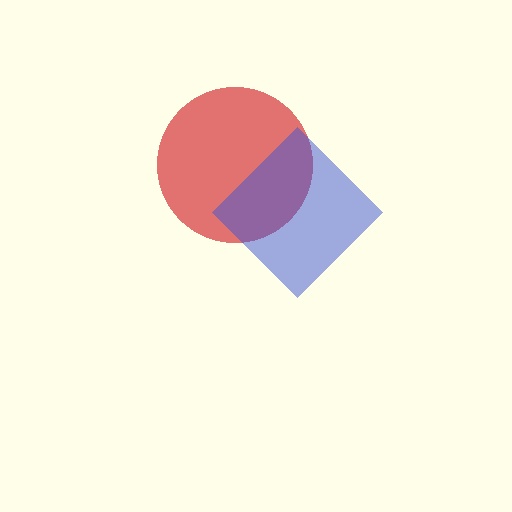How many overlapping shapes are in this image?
There are 2 overlapping shapes in the image.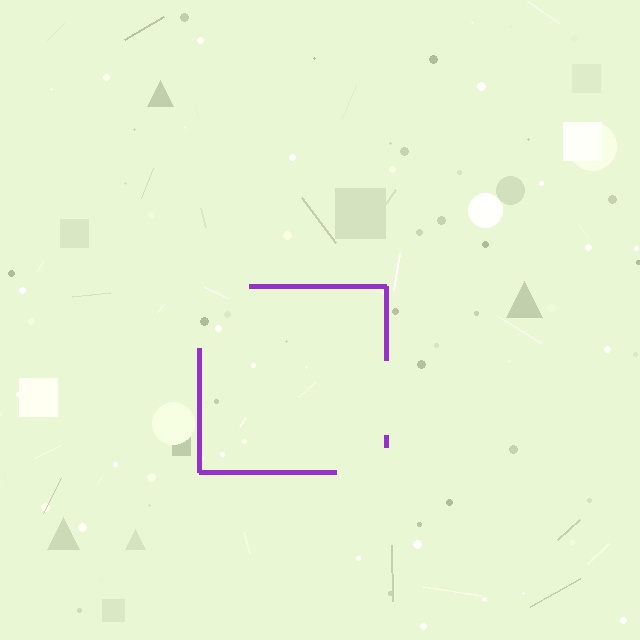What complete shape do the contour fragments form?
The contour fragments form a square.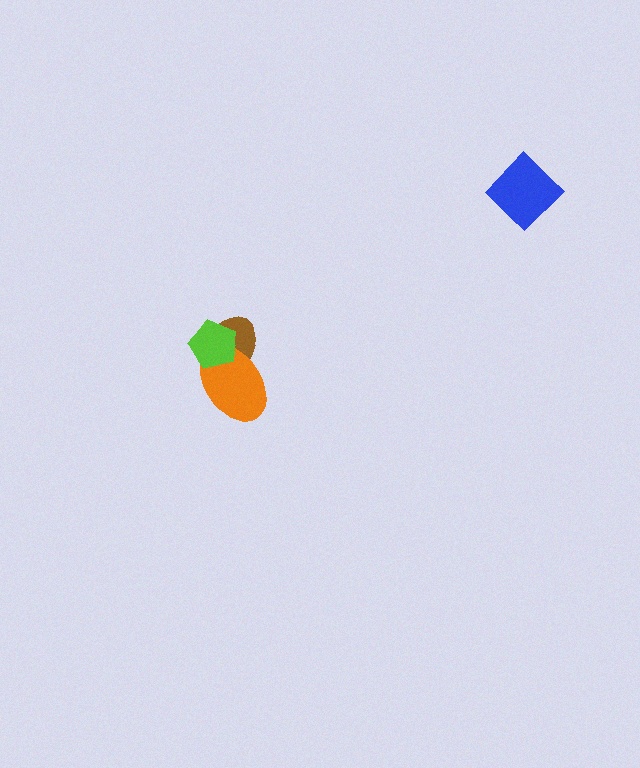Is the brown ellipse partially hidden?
Yes, it is partially covered by another shape.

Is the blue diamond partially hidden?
No, no other shape covers it.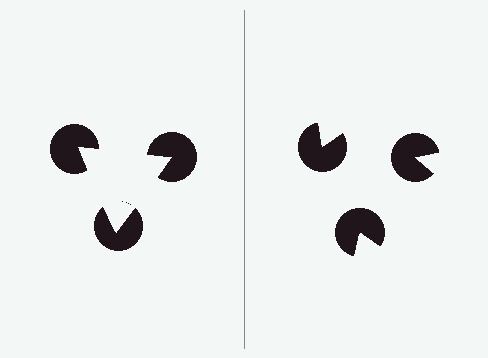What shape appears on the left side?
An illusory triangle.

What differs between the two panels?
The pac-man discs are positioned identically on both sides; only the wedge orientations differ. On the left they align to a triangle; on the right they are misaligned.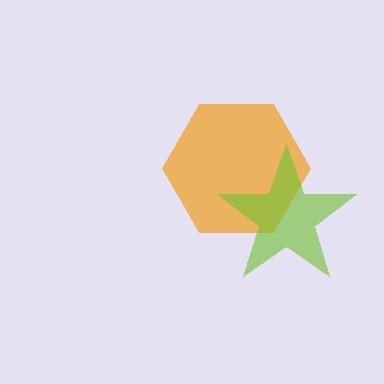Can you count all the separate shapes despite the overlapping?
Yes, there are 2 separate shapes.